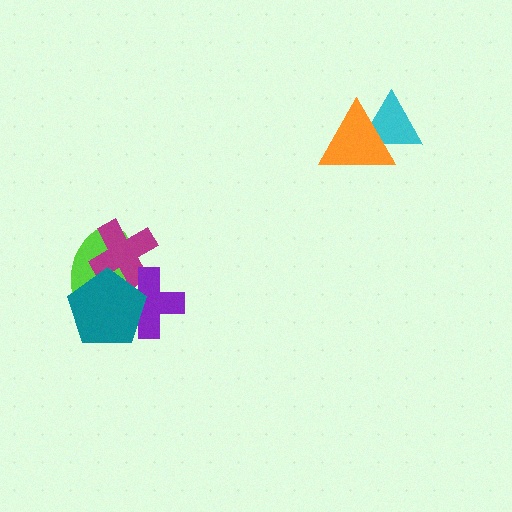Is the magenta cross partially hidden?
Yes, it is partially covered by another shape.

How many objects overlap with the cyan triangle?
1 object overlaps with the cyan triangle.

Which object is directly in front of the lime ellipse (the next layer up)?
The magenta cross is directly in front of the lime ellipse.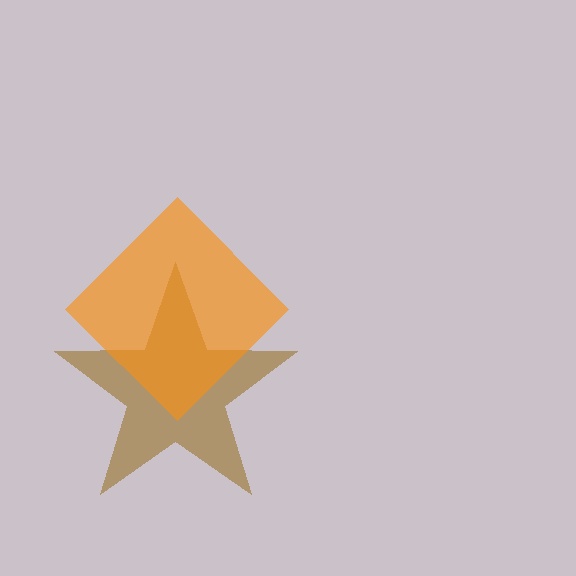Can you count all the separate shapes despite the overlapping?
Yes, there are 2 separate shapes.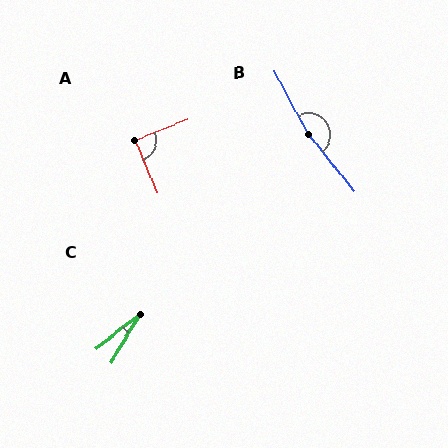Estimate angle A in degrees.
Approximately 90 degrees.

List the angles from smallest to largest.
C (22°), A (90°), B (169°).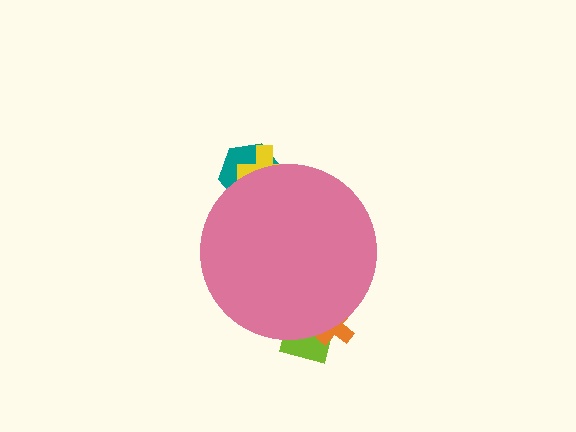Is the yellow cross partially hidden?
Yes, the yellow cross is partially hidden behind the pink circle.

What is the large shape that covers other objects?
A pink circle.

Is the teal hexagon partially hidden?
Yes, the teal hexagon is partially hidden behind the pink circle.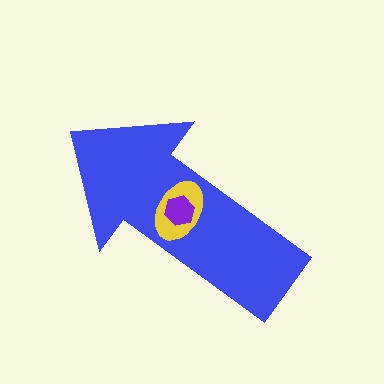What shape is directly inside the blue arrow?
The yellow ellipse.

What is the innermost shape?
The purple hexagon.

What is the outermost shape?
The blue arrow.